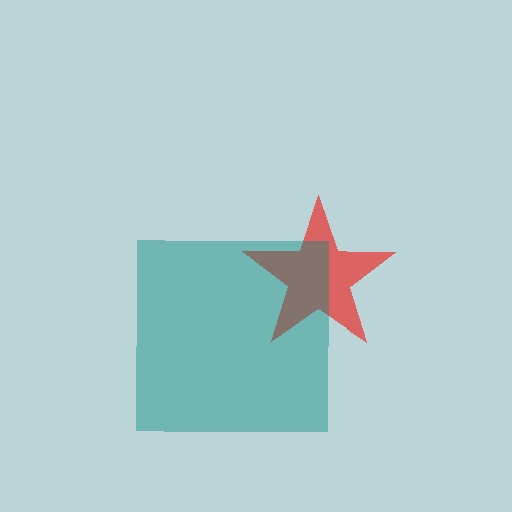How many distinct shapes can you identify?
There are 2 distinct shapes: a red star, a teal square.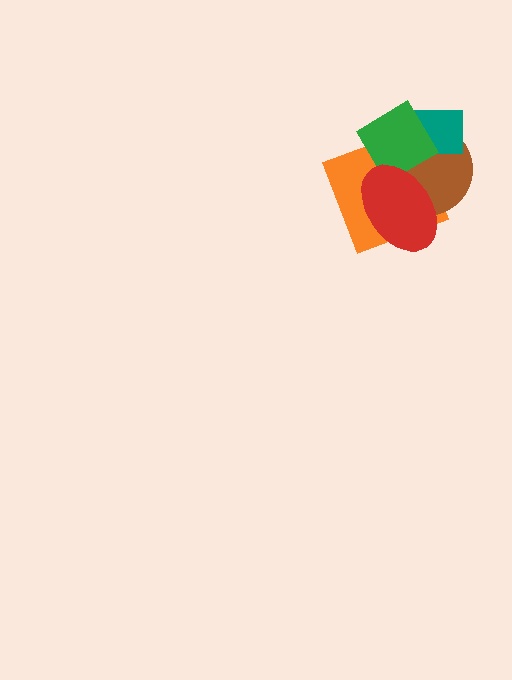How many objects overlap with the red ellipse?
3 objects overlap with the red ellipse.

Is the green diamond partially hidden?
Yes, it is partially covered by another shape.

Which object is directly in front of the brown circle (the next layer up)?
The teal rectangle is directly in front of the brown circle.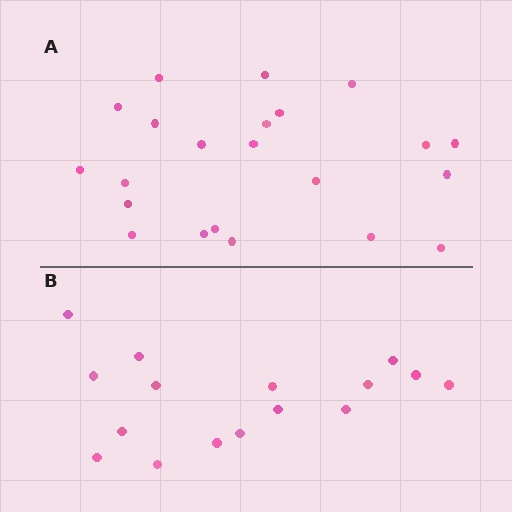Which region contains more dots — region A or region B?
Region A (the top region) has more dots.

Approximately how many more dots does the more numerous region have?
Region A has about 6 more dots than region B.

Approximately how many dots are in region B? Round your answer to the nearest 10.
About 20 dots. (The exact count is 16, which rounds to 20.)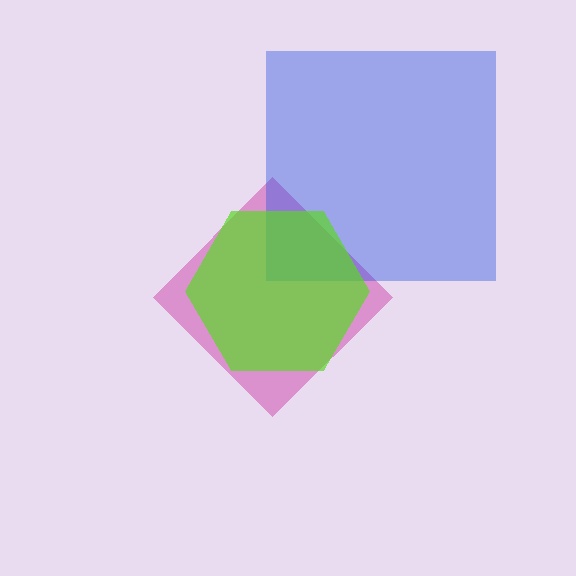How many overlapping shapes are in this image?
There are 3 overlapping shapes in the image.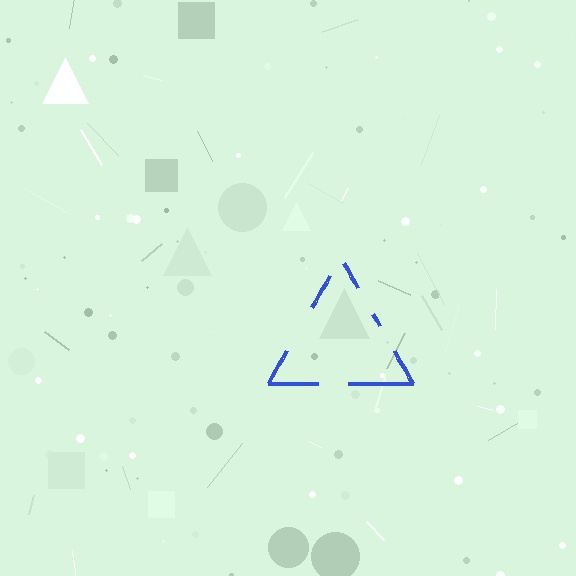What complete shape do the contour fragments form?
The contour fragments form a triangle.